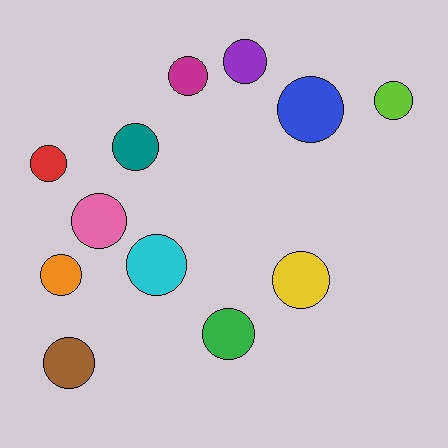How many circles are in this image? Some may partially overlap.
There are 12 circles.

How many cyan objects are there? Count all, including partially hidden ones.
There is 1 cyan object.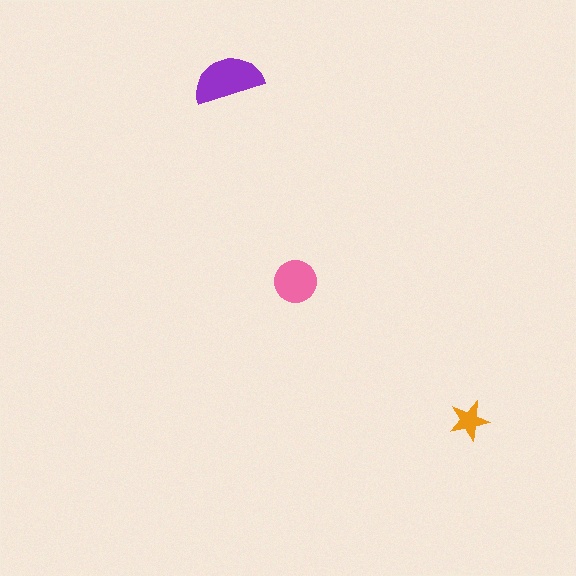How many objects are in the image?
There are 3 objects in the image.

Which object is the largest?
The purple semicircle.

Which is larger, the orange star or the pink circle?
The pink circle.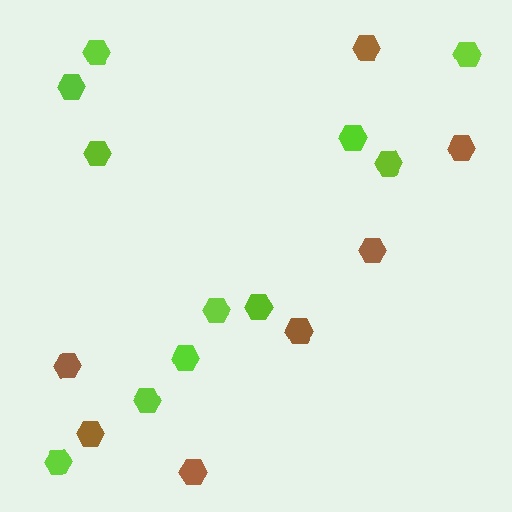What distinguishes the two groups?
There are 2 groups: one group of lime hexagons (11) and one group of brown hexagons (7).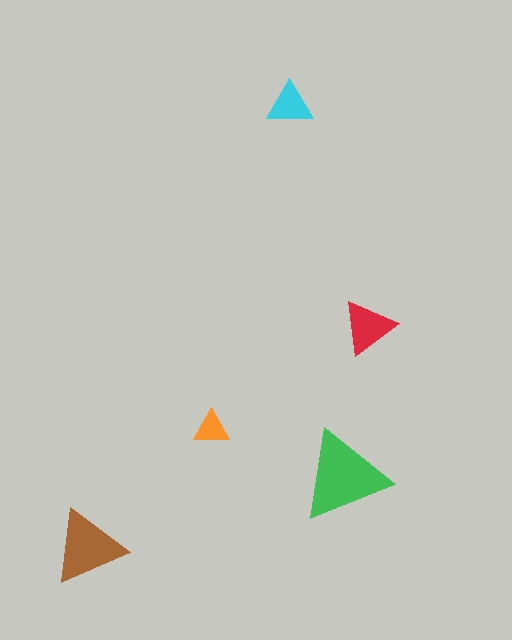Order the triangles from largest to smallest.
the green one, the brown one, the red one, the cyan one, the orange one.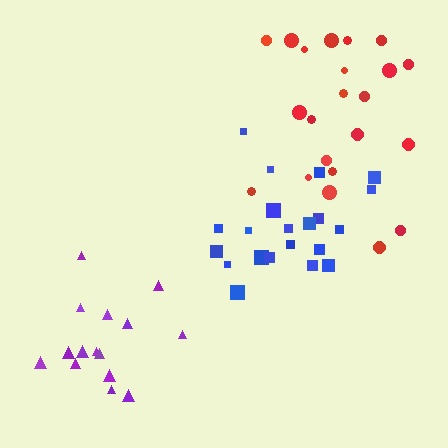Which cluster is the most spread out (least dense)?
Red.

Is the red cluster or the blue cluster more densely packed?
Blue.